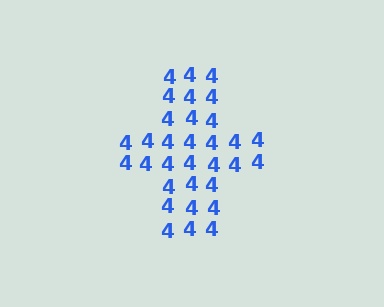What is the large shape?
The large shape is a cross.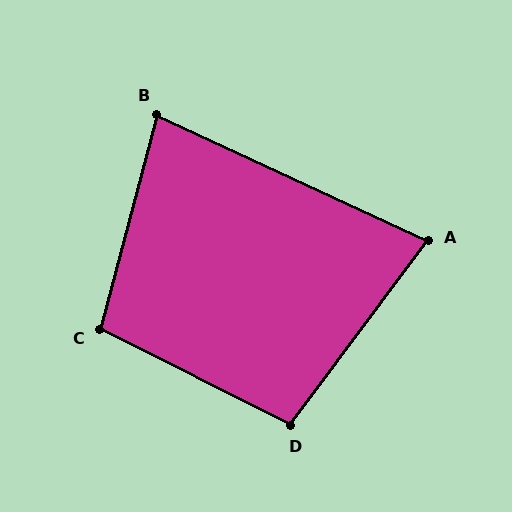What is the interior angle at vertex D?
Approximately 100 degrees (obtuse).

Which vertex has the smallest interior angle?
A, at approximately 78 degrees.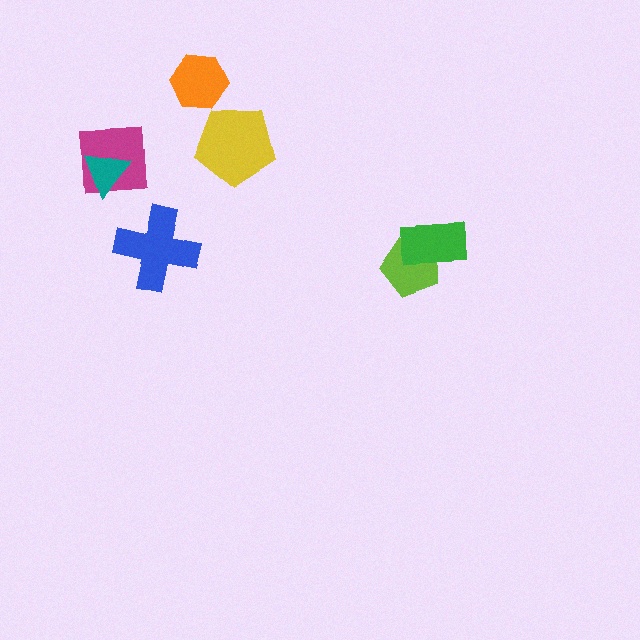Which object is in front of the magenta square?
The teal triangle is in front of the magenta square.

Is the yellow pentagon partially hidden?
No, no other shape covers it.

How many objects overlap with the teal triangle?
1 object overlaps with the teal triangle.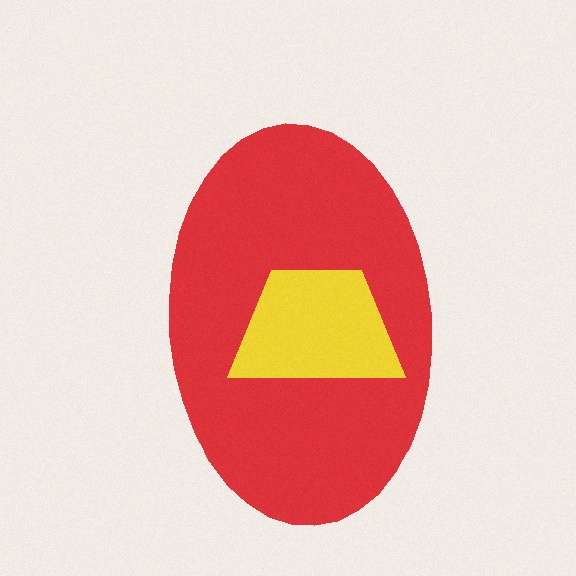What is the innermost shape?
The yellow trapezoid.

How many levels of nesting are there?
2.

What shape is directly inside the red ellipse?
The yellow trapezoid.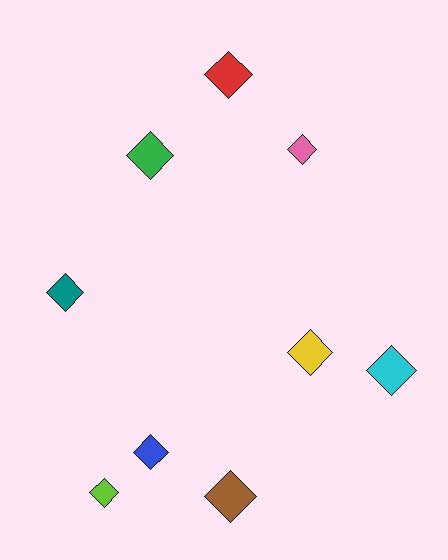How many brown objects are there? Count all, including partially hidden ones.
There is 1 brown object.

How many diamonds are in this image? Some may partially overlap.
There are 9 diamonds.